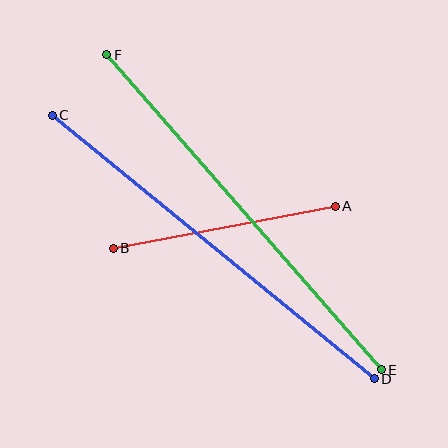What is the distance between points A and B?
The distance is approximately 226 pixels.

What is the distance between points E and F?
The distance is approximately 418 pixels.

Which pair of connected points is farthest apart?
Points E and F are farthest apart.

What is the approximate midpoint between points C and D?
The midpoint is at approximately (213, 247) pixels.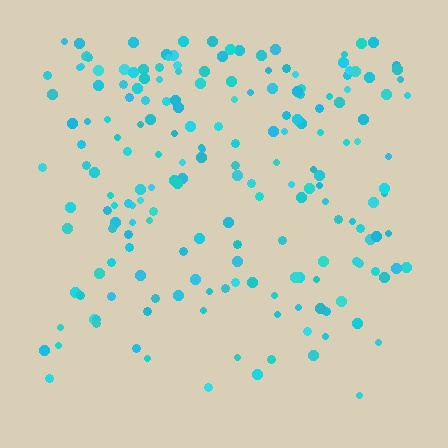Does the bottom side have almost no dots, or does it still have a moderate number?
Still a moderate number, just noticeably fewer than the top.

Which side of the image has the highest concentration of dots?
The top.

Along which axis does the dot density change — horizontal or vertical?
Vertical.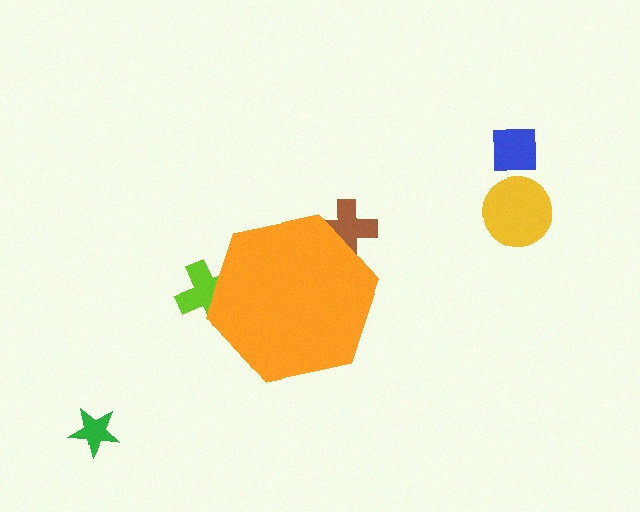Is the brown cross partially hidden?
Yes, the brown cross is partially hidden behind the orange hexagon.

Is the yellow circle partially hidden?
No, the yellow circle is fully visible.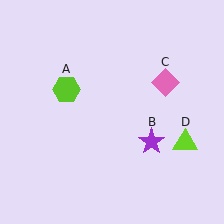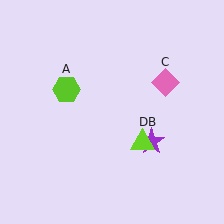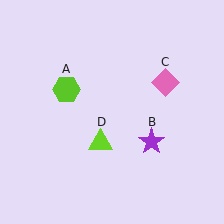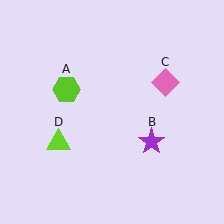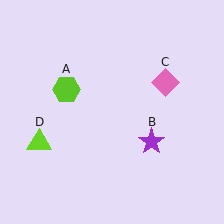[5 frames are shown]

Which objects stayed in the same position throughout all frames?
Lime hexagon (object A) and purple star (object B) and pink diamond (object C) remained stationary.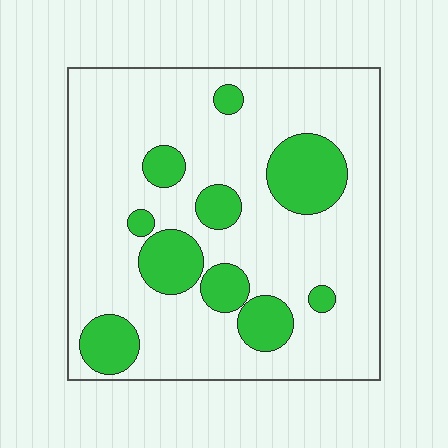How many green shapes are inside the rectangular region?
10.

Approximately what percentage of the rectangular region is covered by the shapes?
Approximately 20%.